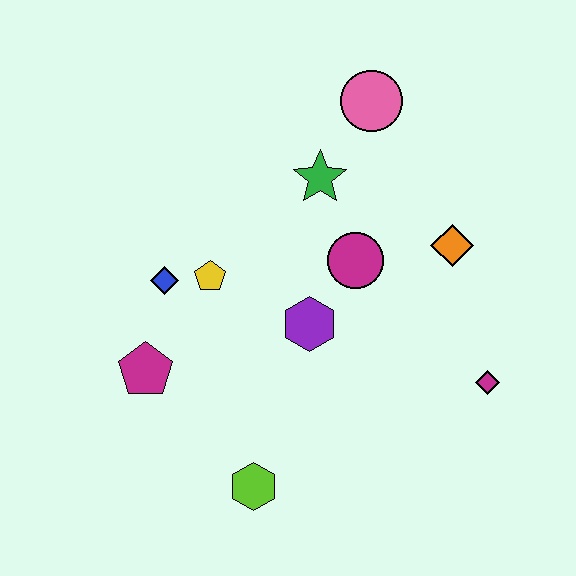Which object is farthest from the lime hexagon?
The pink circle is farthest from the lime hexagon.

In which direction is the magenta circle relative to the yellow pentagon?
The magenta circle is to the right of the yellow pentagon.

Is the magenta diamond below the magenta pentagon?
Yes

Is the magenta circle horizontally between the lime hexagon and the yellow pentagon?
No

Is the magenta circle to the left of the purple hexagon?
No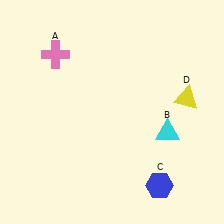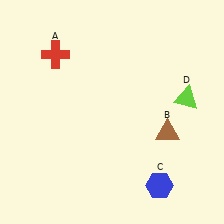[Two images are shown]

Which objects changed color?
A changed from pink to red. B changed from cyan to brown. D changed from yellow to lime.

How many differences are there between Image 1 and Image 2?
There are 3 differences between the two images.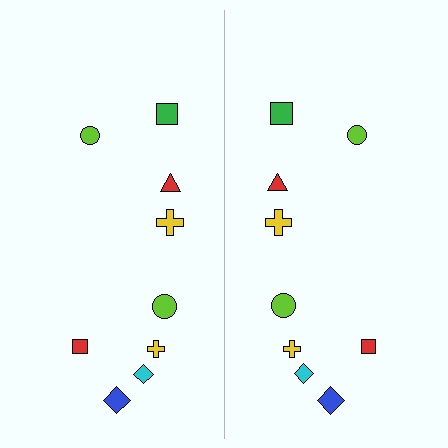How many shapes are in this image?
There are 18 shapes in this image.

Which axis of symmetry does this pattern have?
The pattern has a vertical axis of symmetry running through the center of the image.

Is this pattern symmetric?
Yes, this pattern has bilateral (reflection) symmetry.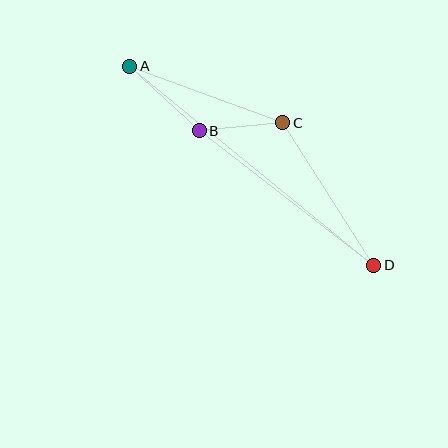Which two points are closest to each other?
Points B and C are closest to each other.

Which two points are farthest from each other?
Points A and D are farthest from each other.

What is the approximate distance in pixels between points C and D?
The distance between C and D is approximately 169 pixels.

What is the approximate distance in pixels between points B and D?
The distance between B and D is approximately 220 pixels.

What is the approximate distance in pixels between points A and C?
The distance between A and C is approximately 163 pixels.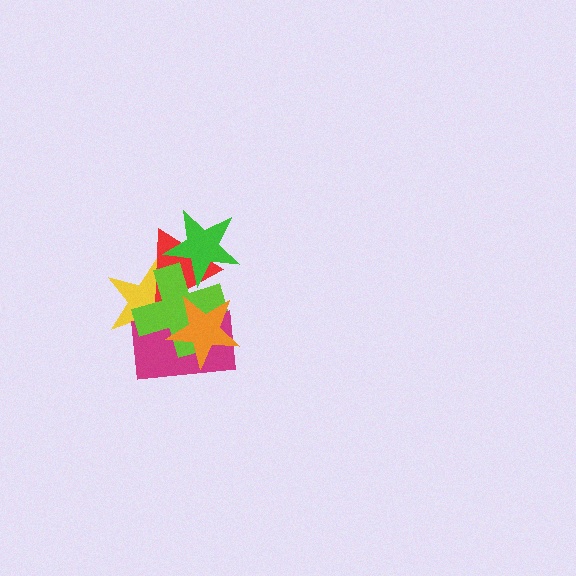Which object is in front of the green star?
The lime cross is in front of the green star.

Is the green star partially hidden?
Yes, it is partially covered by another shape.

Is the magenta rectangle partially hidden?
Yes, it is partially covered by another shape.